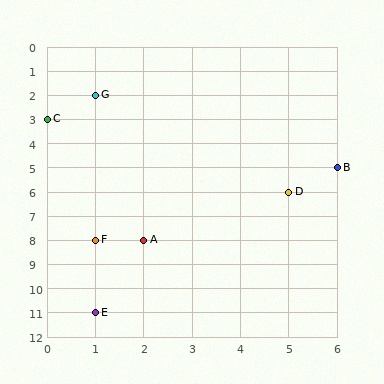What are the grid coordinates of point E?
Point E is at grid coordinates (1, 11).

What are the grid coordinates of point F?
Point F is at grid coordinates (1, 8).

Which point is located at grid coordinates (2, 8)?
Point A is at (2, 8).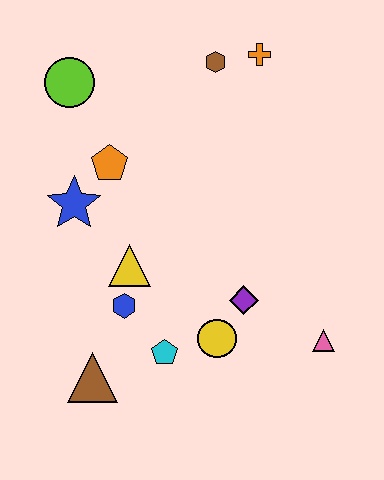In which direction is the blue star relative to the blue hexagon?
The blue star is above the blue hexagon.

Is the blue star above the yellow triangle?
Yes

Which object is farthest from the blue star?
The pink triangle is farthest from the blue star.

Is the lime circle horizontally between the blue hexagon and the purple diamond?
No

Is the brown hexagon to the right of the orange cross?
No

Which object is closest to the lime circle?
The orange pentagon is closest to the lime circle.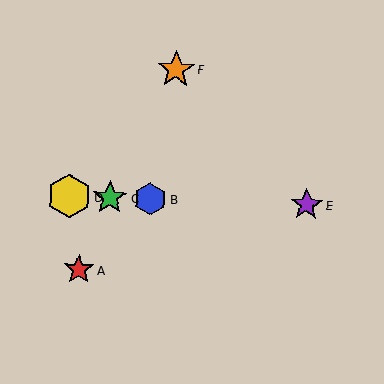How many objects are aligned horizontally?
4 objects (B, C, D, E) are aligned horizontally.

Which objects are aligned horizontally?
Objects B, C, D, E are aligned horizontally.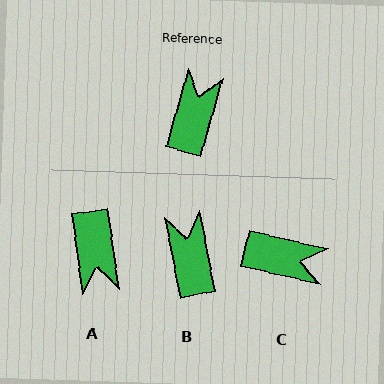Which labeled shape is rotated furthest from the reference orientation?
A, about 157 degrees away.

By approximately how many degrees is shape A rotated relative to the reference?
Approximately 157 degrees clockwise.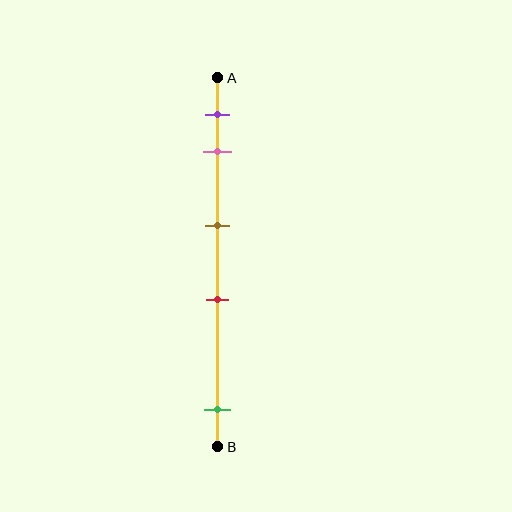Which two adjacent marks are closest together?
The purple and pink marks are the closest adjacent pair.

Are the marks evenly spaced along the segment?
No, the marks are not evenly spaced.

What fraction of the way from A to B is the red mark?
The red mark is approximately 60% (0.6) of the way from A to B.